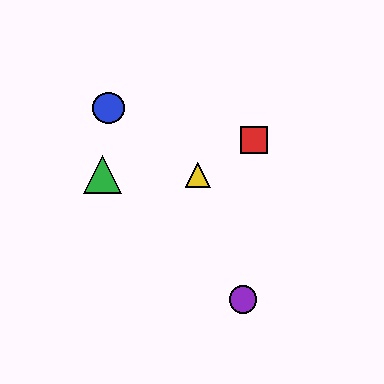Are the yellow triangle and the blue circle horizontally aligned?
No, the yellow triangle is at y≈175 and the blue circle is at y≈108.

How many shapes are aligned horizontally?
2 shapes (the green triangle, the yellow triangle) are aligned horizontally.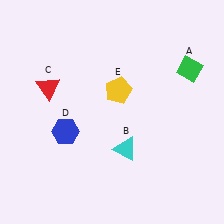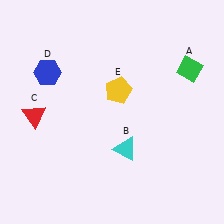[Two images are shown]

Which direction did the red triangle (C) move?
The red triangle (C) moved down.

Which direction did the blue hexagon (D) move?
The blue hexagon (D) moved up.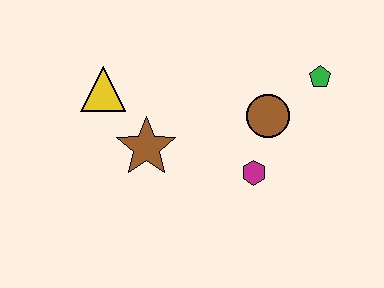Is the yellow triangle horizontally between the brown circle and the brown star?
No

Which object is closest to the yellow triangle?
The brown star is closest to the yellow triangle.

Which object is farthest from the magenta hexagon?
The yellow triangle is farthest from the magenta hexagon.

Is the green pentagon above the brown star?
Yes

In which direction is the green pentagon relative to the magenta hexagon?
The green pentagon is above the magenta hexagon.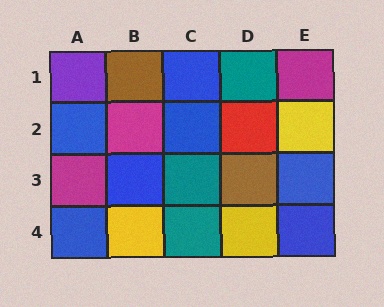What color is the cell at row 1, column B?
Brown.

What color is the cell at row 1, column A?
Purple.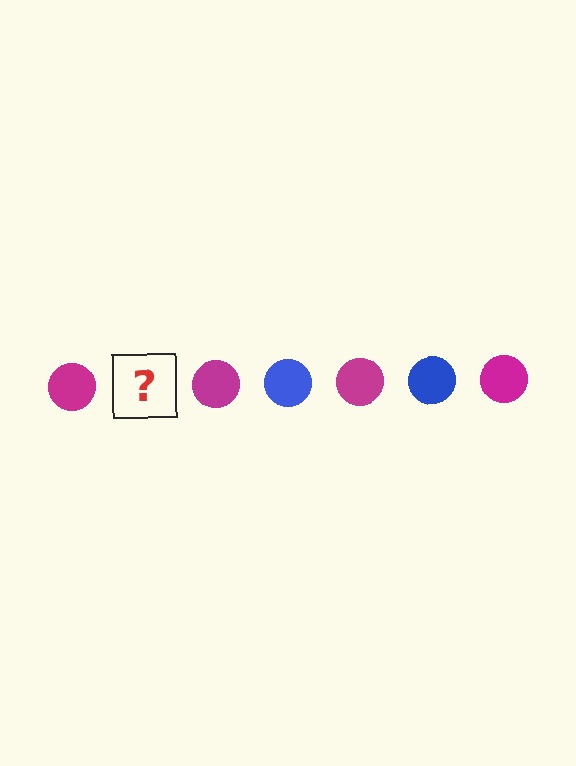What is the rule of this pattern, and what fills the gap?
The rule is that the pattern cycles through magenta, blue circles. The gap should be filled with a blue circle.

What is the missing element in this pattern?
The missing element is a blue circle.